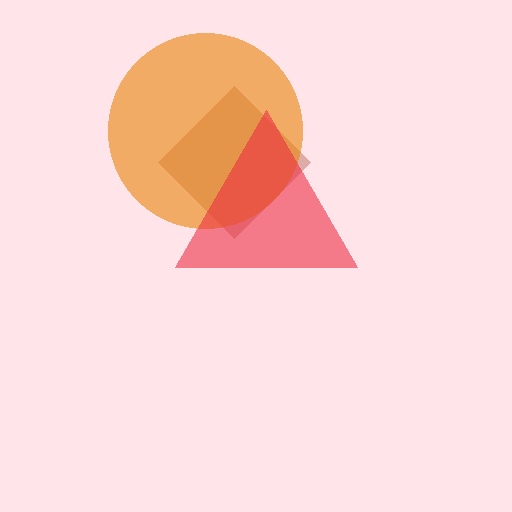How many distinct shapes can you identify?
There are 3 distinct shapes: a brown diamond, an orange circle, a red triangle.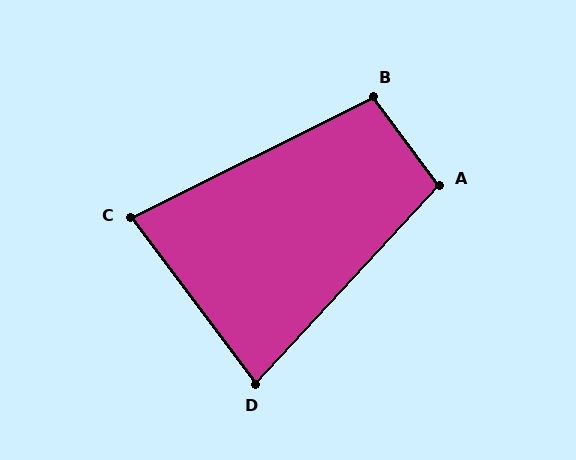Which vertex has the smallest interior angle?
D, at approximately 80 degrees.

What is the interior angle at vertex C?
Approximately 80 degrees (acute).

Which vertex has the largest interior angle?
B, at approximately 100 degrees.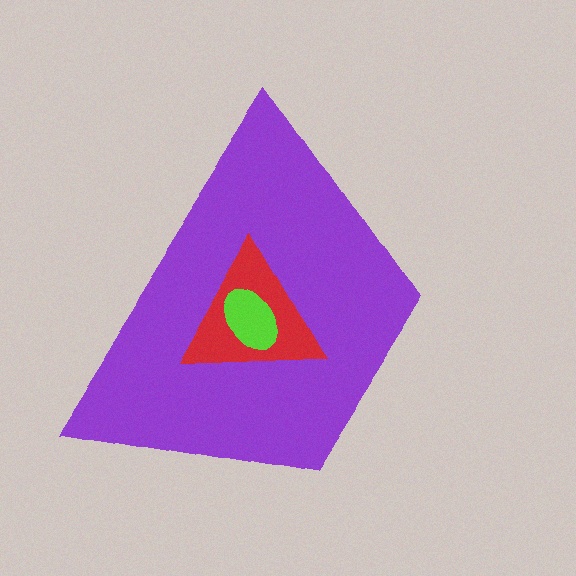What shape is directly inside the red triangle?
The lime ellipse.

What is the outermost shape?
The purple trapezoid.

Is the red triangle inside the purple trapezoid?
Yes.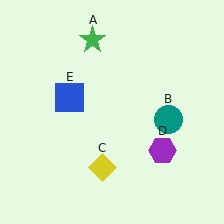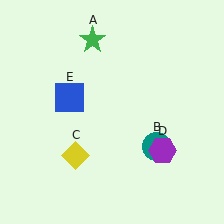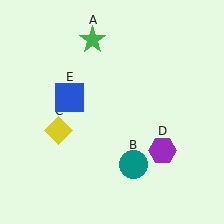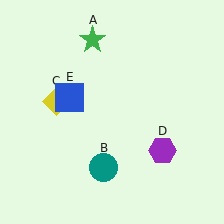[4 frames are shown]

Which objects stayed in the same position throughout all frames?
Green star (object A) and purple hexagon (object D) and blue square (object E) remained stationary.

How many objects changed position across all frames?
2 objects changed position: teal circle (object B), yellow diamond (object C).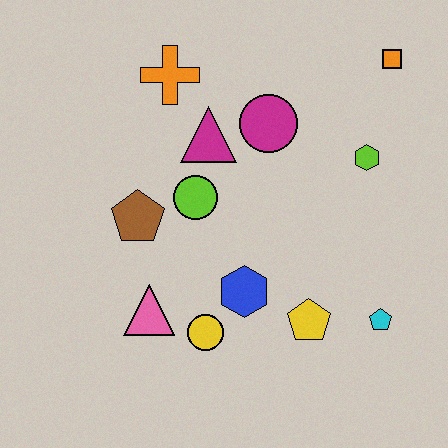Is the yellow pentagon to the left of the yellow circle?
No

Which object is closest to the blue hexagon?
The yellow circle is closest to the blue hexagon.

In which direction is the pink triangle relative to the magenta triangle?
The pink triangle is below the magenta triangle.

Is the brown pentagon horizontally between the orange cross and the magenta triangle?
No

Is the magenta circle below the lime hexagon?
No